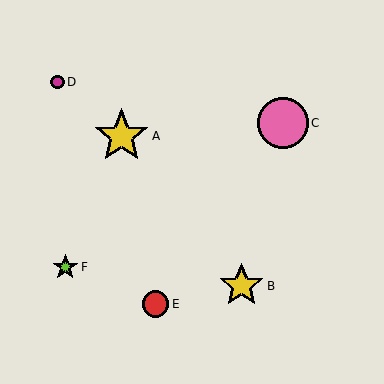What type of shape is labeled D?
Shape D is a magenta circle.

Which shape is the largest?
The yellow star (labeled A) is the largest.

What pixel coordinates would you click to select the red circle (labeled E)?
Click at (156, 304) to select the red circle E.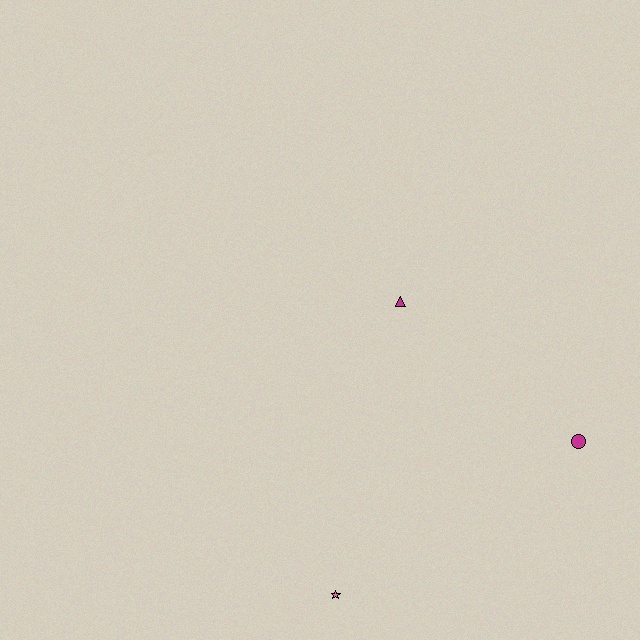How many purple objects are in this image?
There are no purple objects.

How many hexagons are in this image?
There are no hexagons.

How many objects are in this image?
There are 3 objects.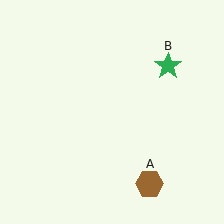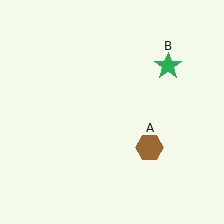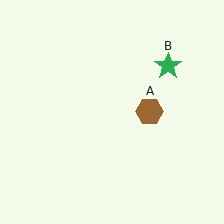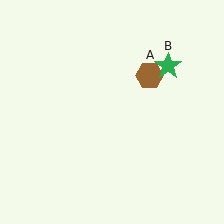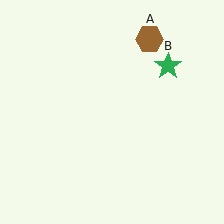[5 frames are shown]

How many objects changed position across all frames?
1 object changed position: brown hexagon (object A).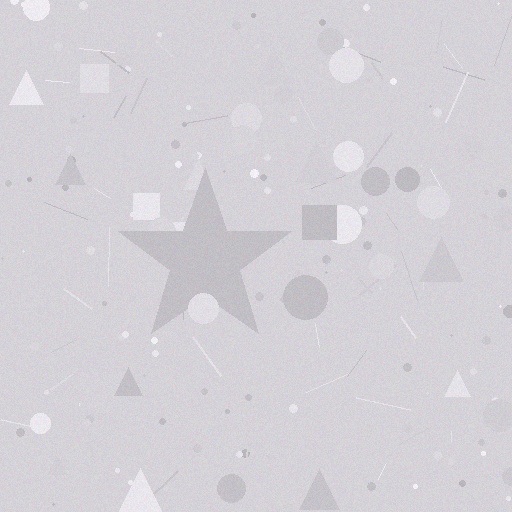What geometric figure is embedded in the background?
A star is embedded in the background.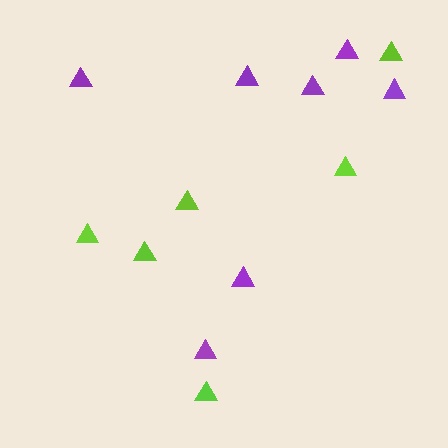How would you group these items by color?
There are 2 groups: one group of purple triangles (7) and one group of lime triangles (6).